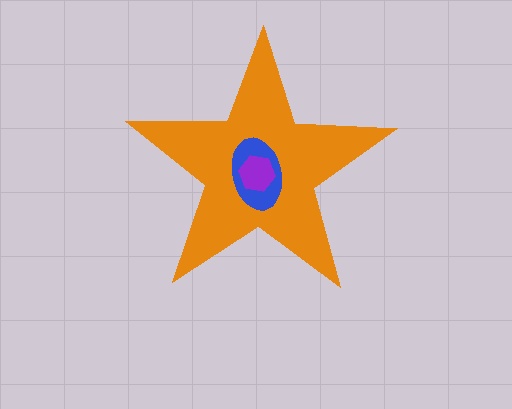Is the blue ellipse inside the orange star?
Yes.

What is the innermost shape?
The purple hexagon.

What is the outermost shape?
The orange star.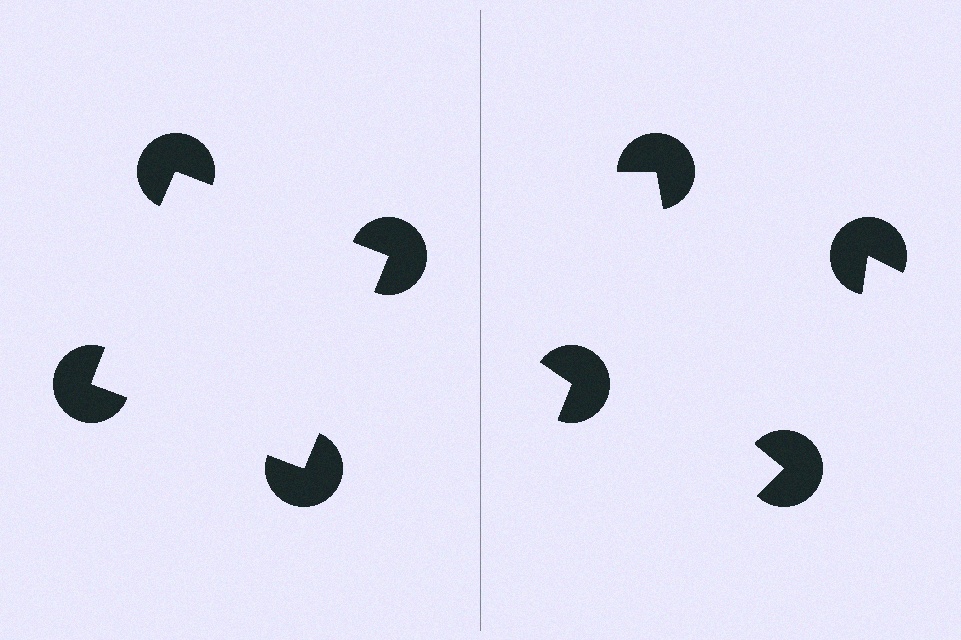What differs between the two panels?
The pac-man discs are positioned identically on both sides; only the wedge orientations differ. On the left they align to a square; on the right they are misaligned.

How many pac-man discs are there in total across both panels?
8 — 4 on each side.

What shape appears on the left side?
An illusory square.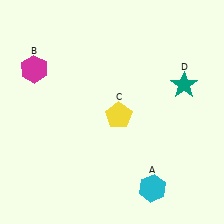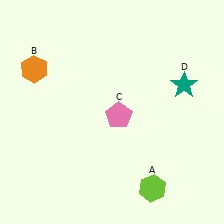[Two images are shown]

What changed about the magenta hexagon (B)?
In Image 1, B is magenta. In Image 2, it changed to orange.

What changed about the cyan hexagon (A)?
In Image 1, A is cyan. In Image 2, it changed to lime.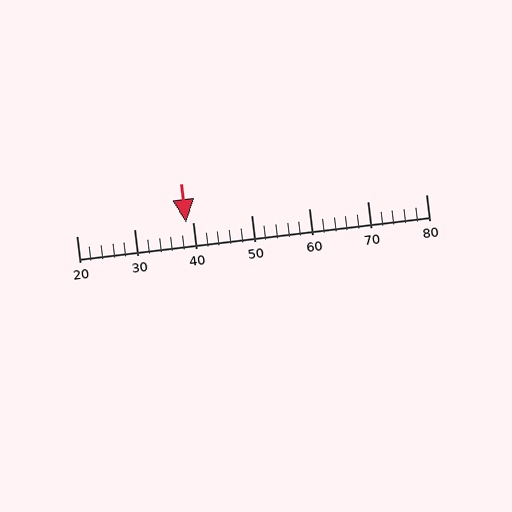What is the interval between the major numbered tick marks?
The major tick marks are spaced 10 units apart.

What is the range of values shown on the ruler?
The ruler shows values from 20 to 80.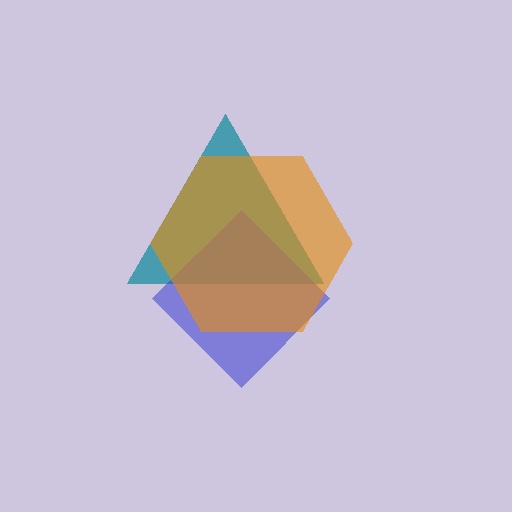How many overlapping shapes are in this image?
There are 3 overlapping shapes in the image.